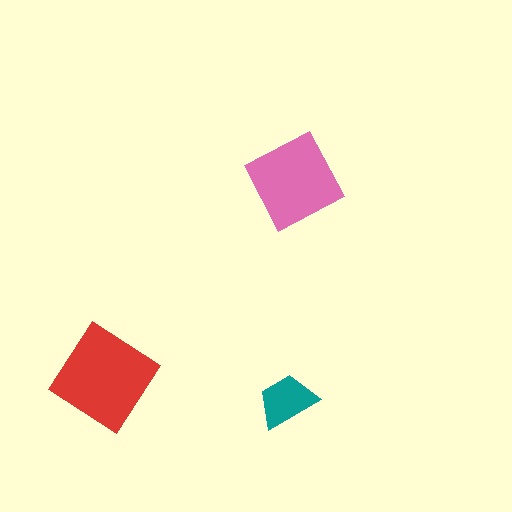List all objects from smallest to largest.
The teal trapezoid, the pink square, the red diamond.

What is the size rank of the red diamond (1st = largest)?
1st.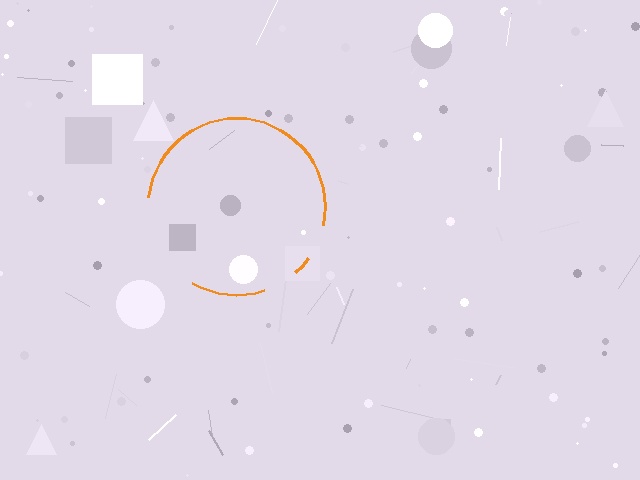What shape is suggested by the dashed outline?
The dashed outline suggests a circle.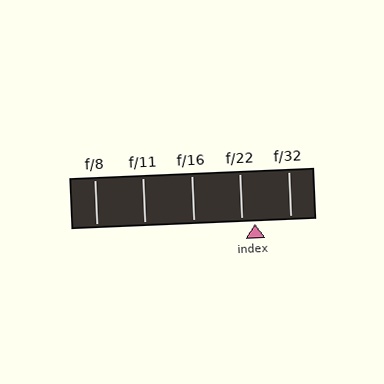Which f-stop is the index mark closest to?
The index mark is closest to f/22.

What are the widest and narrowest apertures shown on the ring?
The widest aperture shown is f/8 and the narrowest is f/32.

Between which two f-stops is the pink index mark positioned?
The index mark is between f/22 and f/32.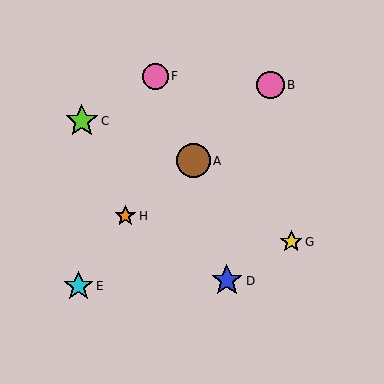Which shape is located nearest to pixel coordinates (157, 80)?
The pink circle (labeled F) at (155, 76) is nearest to that location.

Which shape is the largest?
The brown circle (labeled A) is the largest.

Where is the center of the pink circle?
The center of the pink circle is at (155, 76).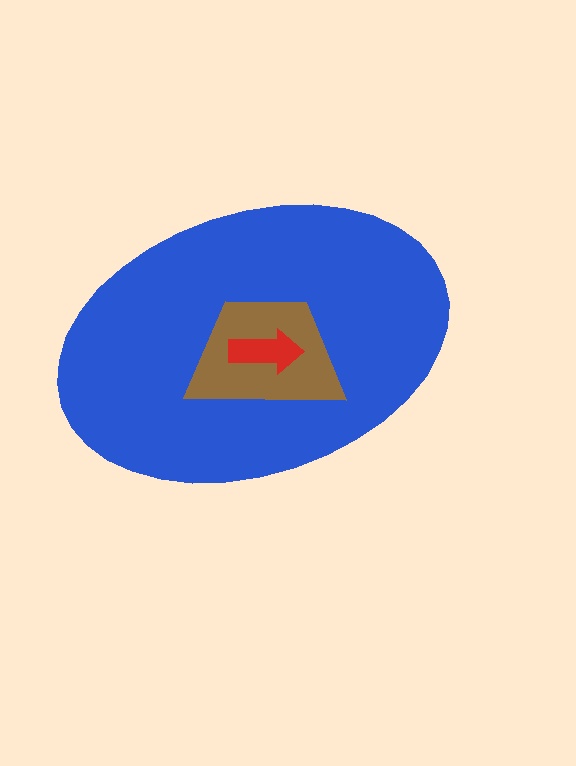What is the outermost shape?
The blue ellipse.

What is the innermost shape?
The red arrow.